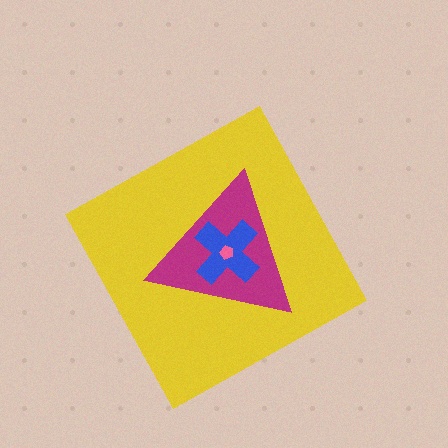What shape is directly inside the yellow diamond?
The magenta triangle.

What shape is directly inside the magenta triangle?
The blue cross.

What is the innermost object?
The pink pentagon.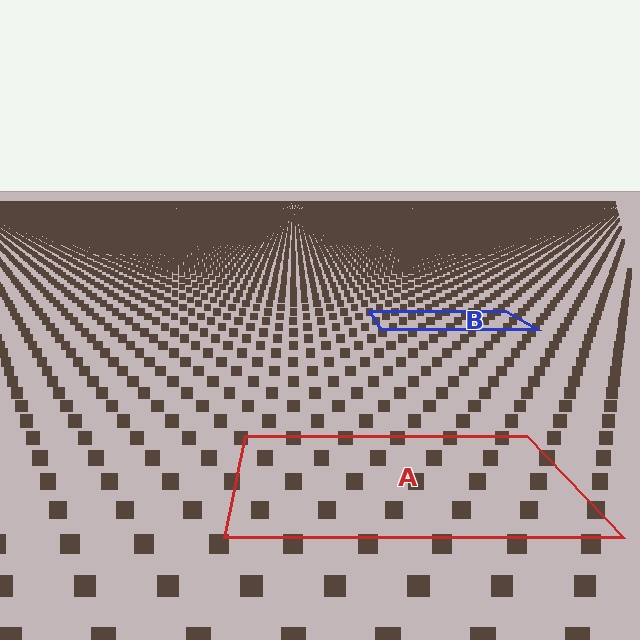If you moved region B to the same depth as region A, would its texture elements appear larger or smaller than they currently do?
They would appear larger. At a closer depth, the same texture elements are projected at a bigger on-screen size.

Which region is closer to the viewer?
Region A is closer. The texture elements there are larger and more spread out.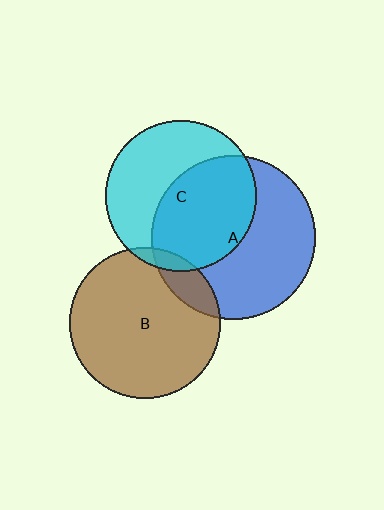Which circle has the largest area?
Circle A (blue).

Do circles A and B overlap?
Yes.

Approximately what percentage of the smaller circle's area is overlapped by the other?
Approximately 15%.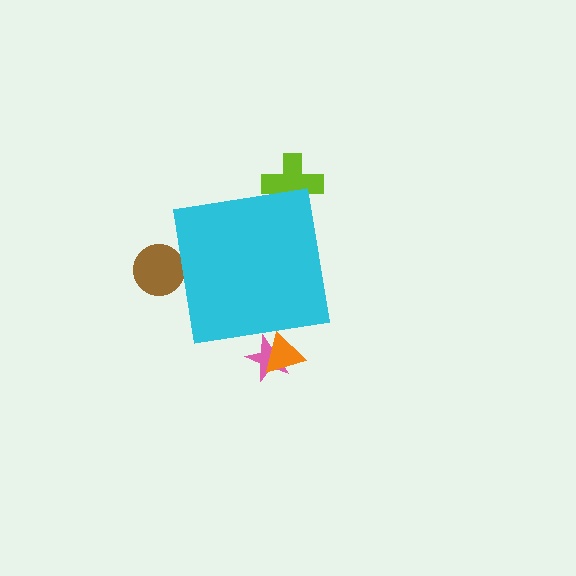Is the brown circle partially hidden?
Yes, the brown circle is partially hidden behind the cyan square.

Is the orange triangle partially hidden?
Yes, the orange triangle is partially hidden behind the cyan square.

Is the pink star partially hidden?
Yes, the pink star is partially hidden behind the cyan square.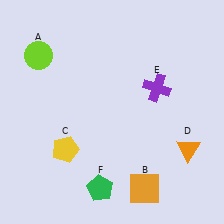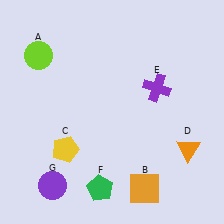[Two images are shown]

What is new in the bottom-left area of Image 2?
A purple circle (G) was added in the bottom-left area of Image 2.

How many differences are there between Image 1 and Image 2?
There is 1 difference between the two images.